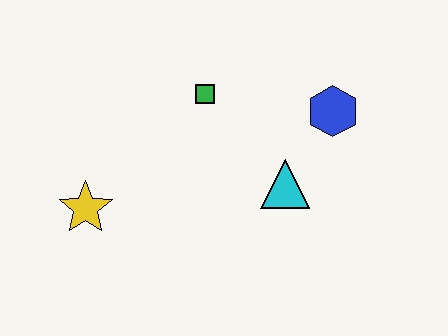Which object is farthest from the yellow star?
The blue hexagon is farthest from the yellow star.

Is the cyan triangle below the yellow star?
No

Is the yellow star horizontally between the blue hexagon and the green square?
No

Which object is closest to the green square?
The cyan triangle is closest to the green square.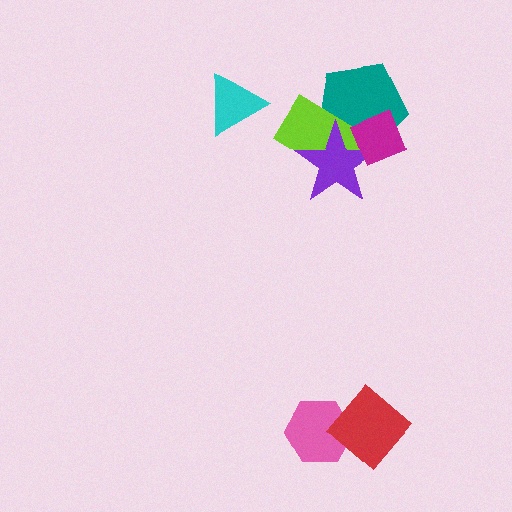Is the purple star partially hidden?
Yes, it is partially covered by another shape.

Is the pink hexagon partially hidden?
Yes, it is partially covered by another shape.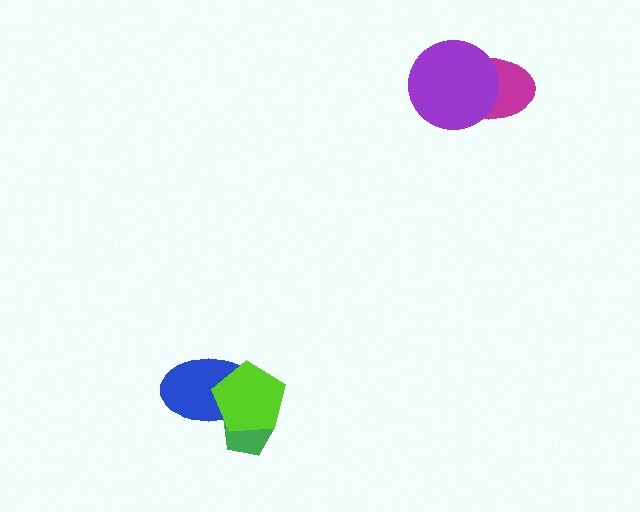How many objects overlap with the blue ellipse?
2 objects overlap with the blue ellipse.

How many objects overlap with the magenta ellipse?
1 object overlaps with the magenta ellipse.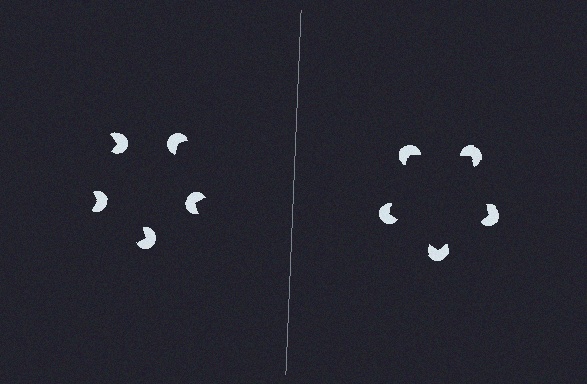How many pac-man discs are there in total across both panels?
10 — 5 on each side.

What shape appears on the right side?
An illusory pentagon.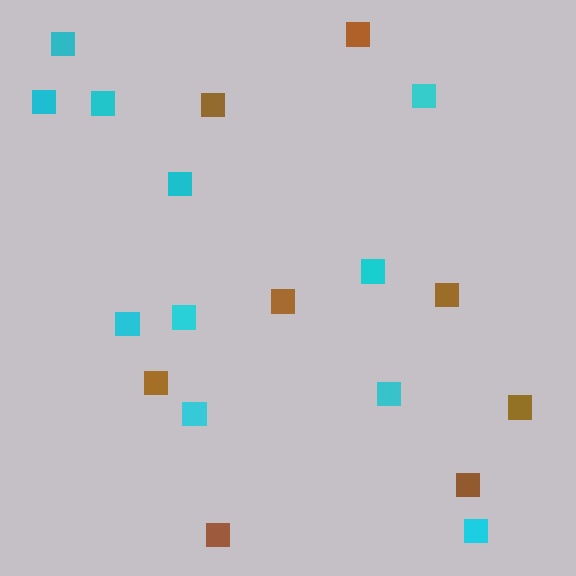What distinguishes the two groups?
There are 2 groups: one group of cyan squares (11) and one group of brown squares (8).